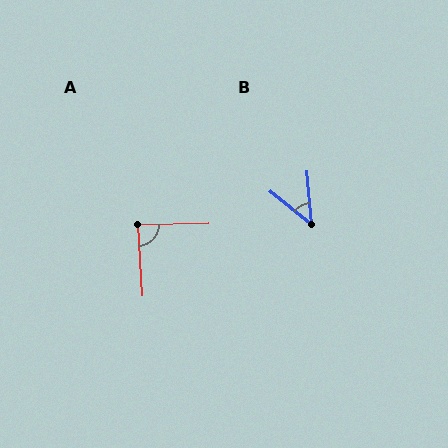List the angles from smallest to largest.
B (46°), A (88°).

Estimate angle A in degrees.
Approximately 88 degrees.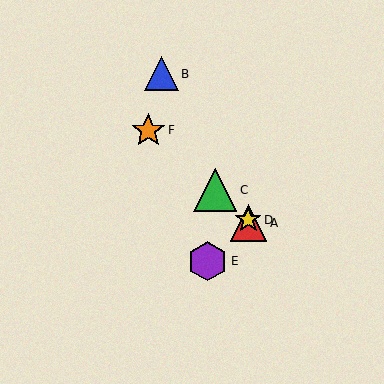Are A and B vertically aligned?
No, A is at x≈248 and B is at x≈161.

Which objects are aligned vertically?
Objects A, D are aligned vertically.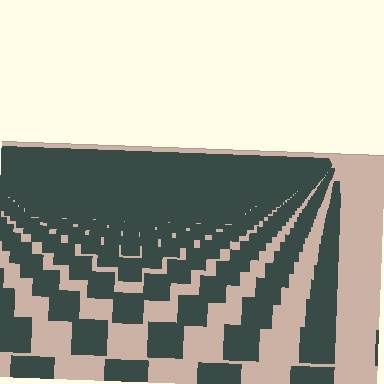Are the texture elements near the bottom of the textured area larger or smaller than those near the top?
Larger. Near the bottom, elements are closer to the viewer and appear at a bigger on-screen size.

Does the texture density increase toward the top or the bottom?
Density increases toward the top.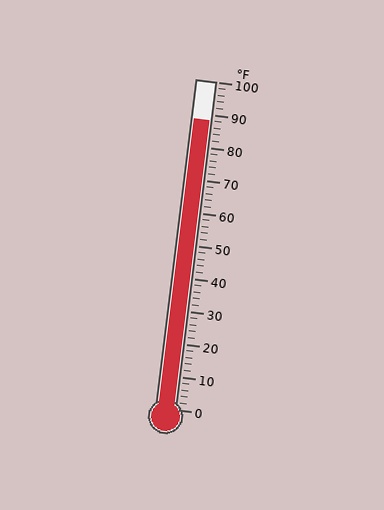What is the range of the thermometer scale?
The thermometer scale ranges from 0°F to 100°F.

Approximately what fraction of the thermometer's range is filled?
The thermometer is filled to approximately 90% of its range.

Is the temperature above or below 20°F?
The temperature is above 20°F.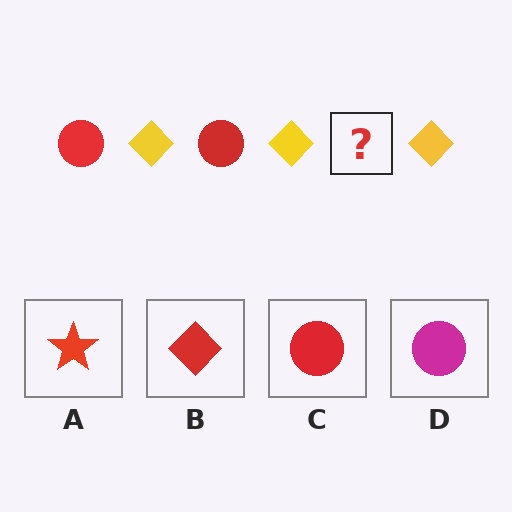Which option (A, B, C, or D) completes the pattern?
C.